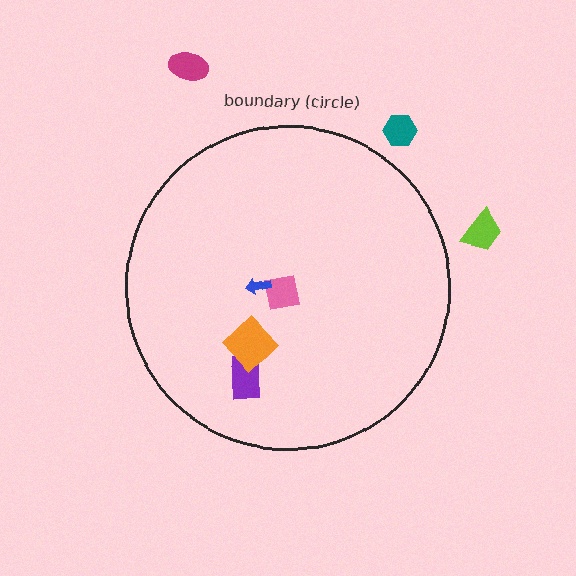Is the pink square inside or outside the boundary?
Inside.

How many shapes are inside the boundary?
4 inside, 3 outside.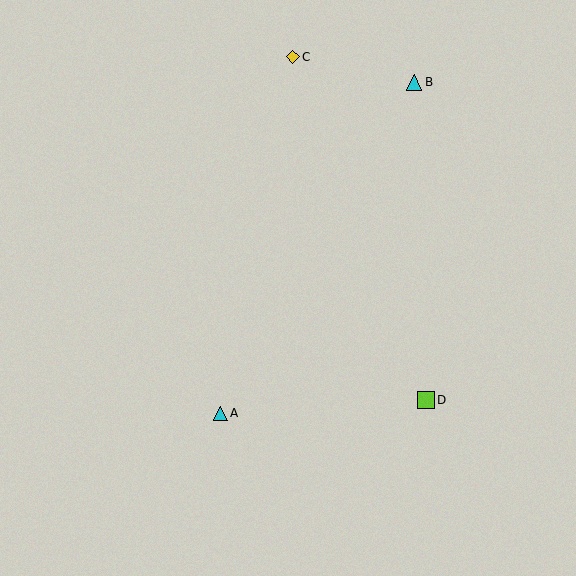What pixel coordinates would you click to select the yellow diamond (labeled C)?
Click at (293, 57) to select the yellow diamond C.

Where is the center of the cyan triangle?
The center of the cyan triangle is at (414, 82).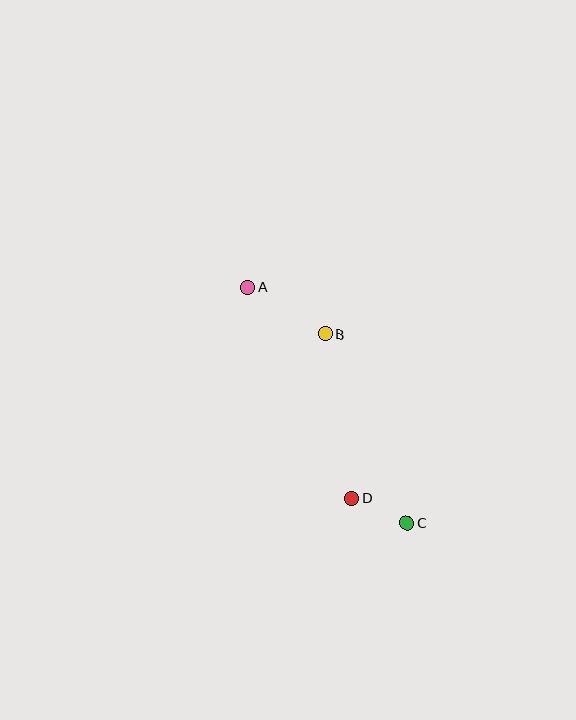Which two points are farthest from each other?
Points A and C are farthest from each other.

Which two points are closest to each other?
Points C and D are closest to each other.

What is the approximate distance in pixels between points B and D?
The distance between B and D is approximately 167 pixels.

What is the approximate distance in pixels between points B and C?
The distance between B and C is approximately 206 pixels.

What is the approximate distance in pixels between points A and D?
The distance between A and D is approximately 236 pixels.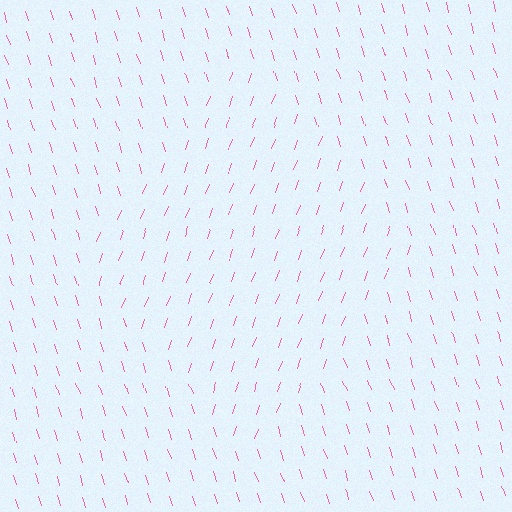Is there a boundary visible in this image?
Yes, there is a texture boundary formed by a change in line orientation.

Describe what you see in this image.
The image is filled with small pink line segments. A diamond region in the image has lines oriented differently from the surrounding lines, creating a visible texture boundary.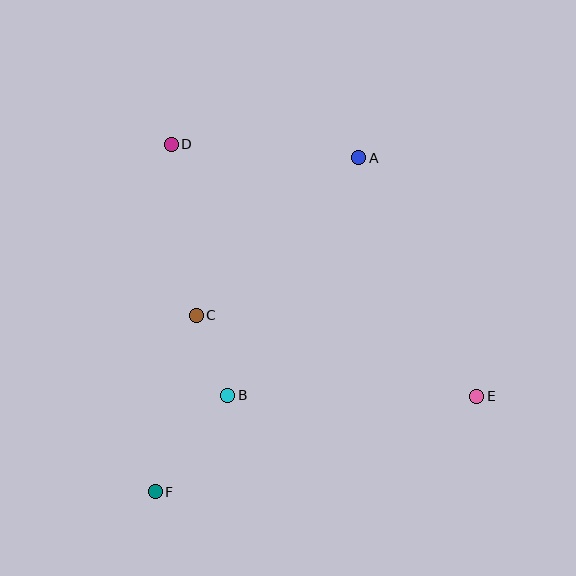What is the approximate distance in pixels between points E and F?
The distance between E and F is approximately 335 pixels.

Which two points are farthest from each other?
Points D and E are farthest from each other.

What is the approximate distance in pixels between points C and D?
The distance between C and D is approximately 173 pixels.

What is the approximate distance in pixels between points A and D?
The distance between A and D is approximately 188 pixels.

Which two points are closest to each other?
Points B and C are closest to each other.